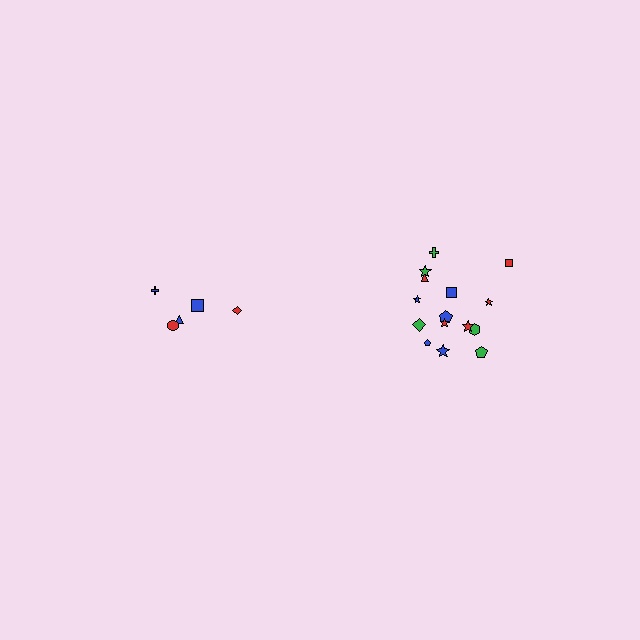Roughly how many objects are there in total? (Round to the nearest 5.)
Roughly 20 objects in total.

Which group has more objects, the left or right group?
The right group.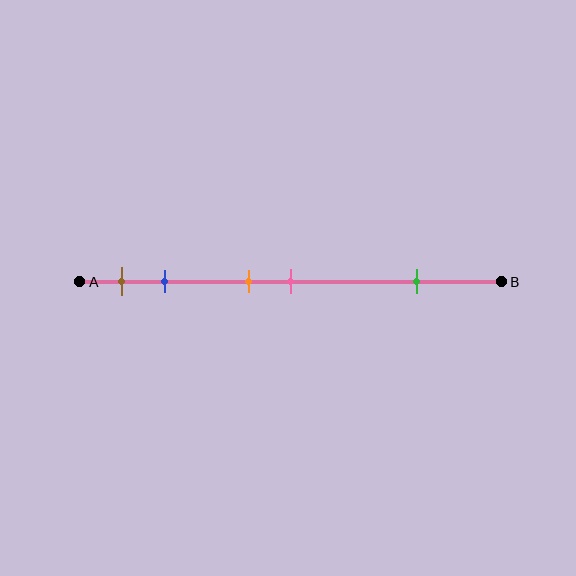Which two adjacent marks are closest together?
The orange and pink marks are the closest adjacent pair.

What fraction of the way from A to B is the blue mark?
The blue mark is approximately 20% (0.2) of the way from A to B.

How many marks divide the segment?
There are 5 marks dividing the segment.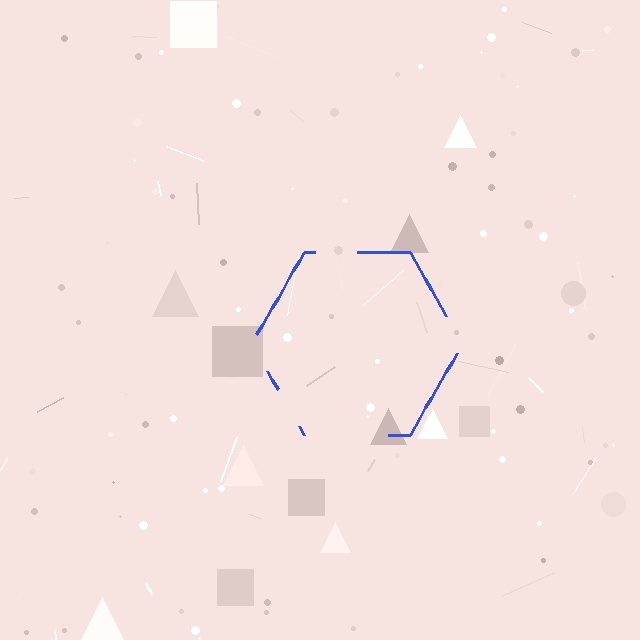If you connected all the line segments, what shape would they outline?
They would outline a hexagon.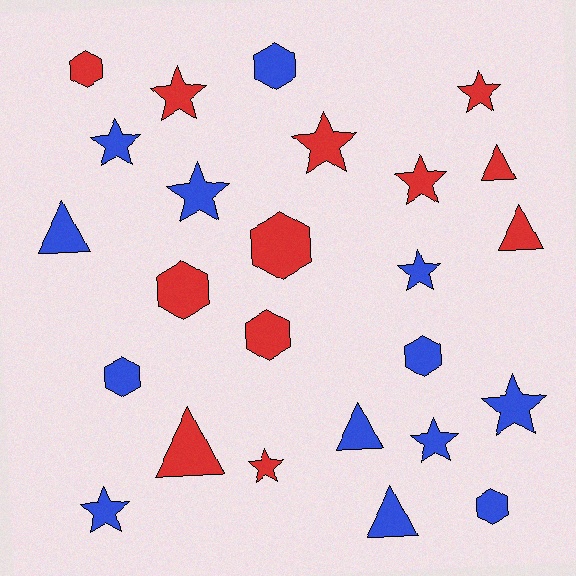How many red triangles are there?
There are 3 red triangles.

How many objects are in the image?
There are 25 objects.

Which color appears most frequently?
Blue, with 13 objects.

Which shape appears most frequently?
Star, with 11 objects.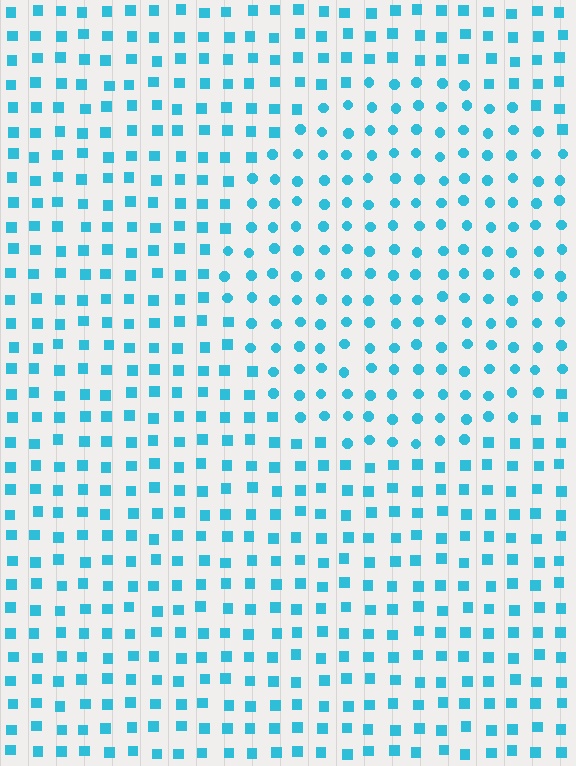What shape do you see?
I see a circle.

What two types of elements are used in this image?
The image uses circles inside the circle region and squares outside it.